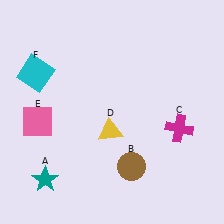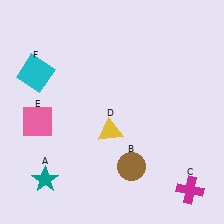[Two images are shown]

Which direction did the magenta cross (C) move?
The magenta cross (C) moved down.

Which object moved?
The magenta cross (C) moved down.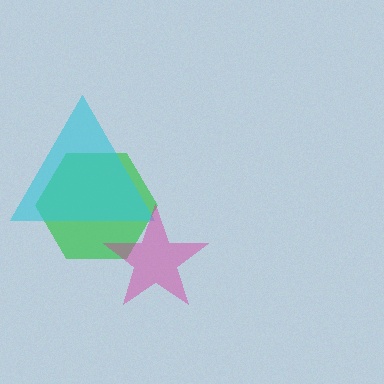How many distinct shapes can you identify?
There are 3 distinct shapes: a green hexagon, a cyan triangle, a magenta star.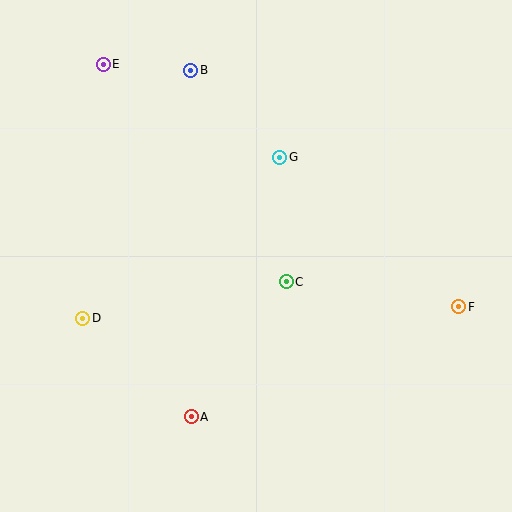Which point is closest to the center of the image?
Point C at (286, 282) is closest to the center.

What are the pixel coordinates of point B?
Point B is at (191, 70).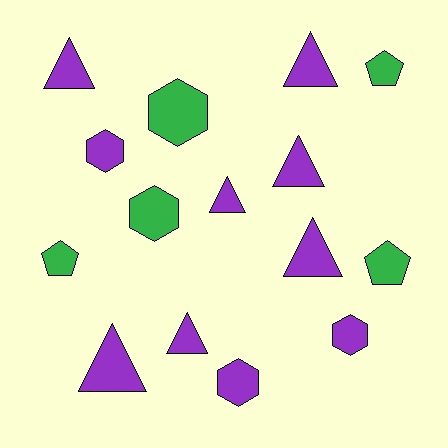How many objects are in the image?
There are 15 objects.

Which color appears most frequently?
Purple, with 10 objects.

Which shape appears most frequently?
Triangle, with 7 objects.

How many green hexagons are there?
There are 2 green hexagons.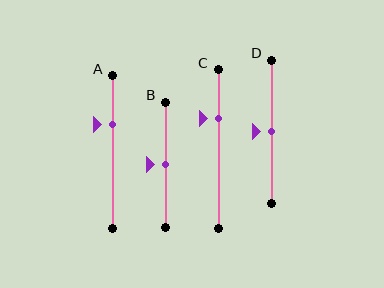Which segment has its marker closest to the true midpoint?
Segment B has its marker closest to the true midpoint.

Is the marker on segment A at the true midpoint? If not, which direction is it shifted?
No, the marker on segment A is shifted upward by about 18% of the segment length.